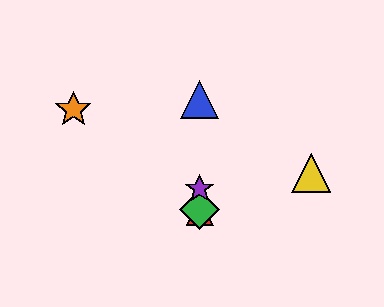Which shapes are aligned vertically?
The red triangle, the blue triangle, the green diamond, the purple star are aligned vertically.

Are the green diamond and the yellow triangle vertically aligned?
No, the green diamond is at x≈200 and the yellow triangle is at x≈311.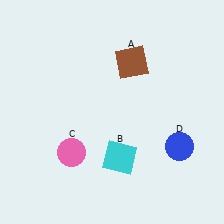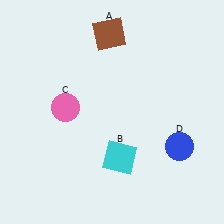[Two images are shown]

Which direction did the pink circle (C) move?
The pink circle (C) moved up.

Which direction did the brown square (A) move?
The brown square (A) moved up.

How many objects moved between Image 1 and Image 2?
2 objects moved between the two images.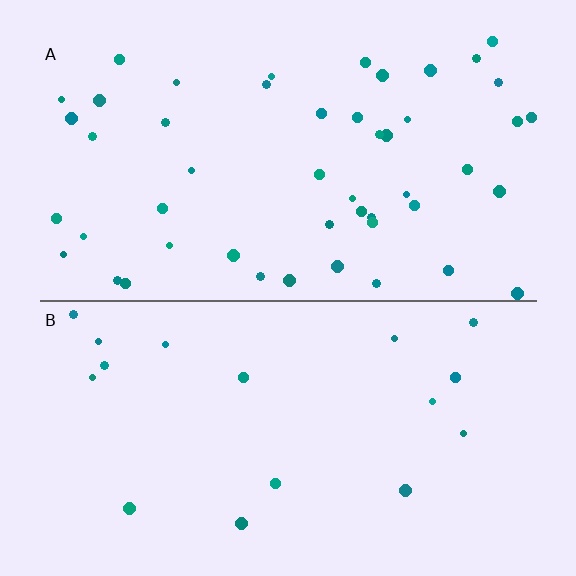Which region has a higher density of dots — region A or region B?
A (the top).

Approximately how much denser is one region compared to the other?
Approximately 2.8× — region A over region B.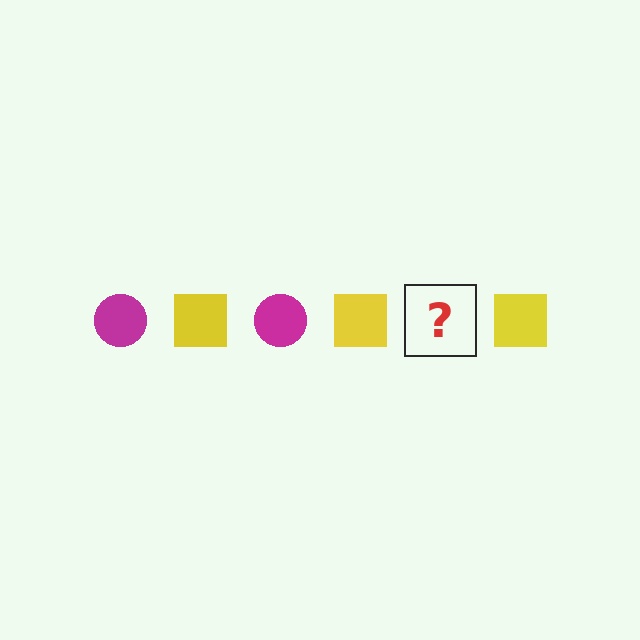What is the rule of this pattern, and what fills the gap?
The rule is that the pattern alternates between magenta circle and yellow square. The gap should be filled with a magenta circle.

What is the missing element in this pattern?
The missing element is a magenta circle.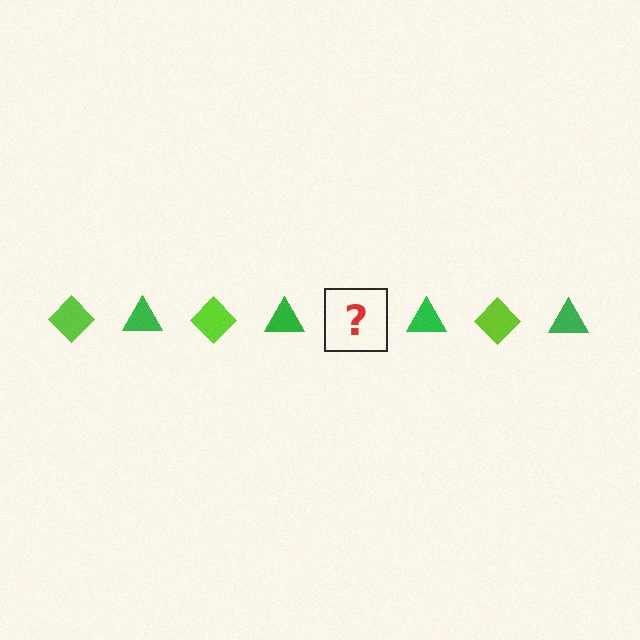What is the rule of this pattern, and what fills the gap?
The rule is that the pattern alternates between lime diamond and green triangle. The gap should be filled with a lime diamond.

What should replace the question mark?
The question mark should be replaced with a lime diamond.